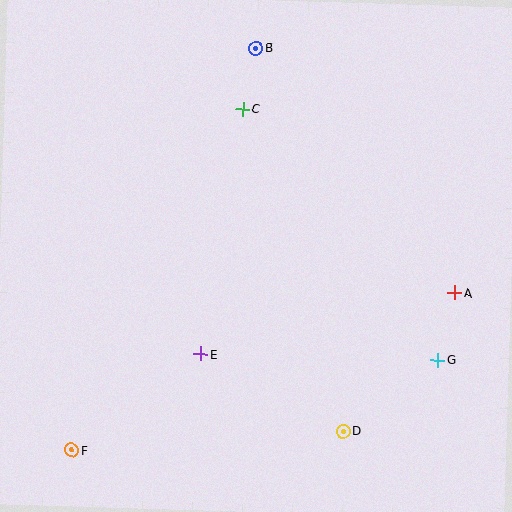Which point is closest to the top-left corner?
Point B is closest to the top-left corner.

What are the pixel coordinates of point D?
Point D is at (343, 431).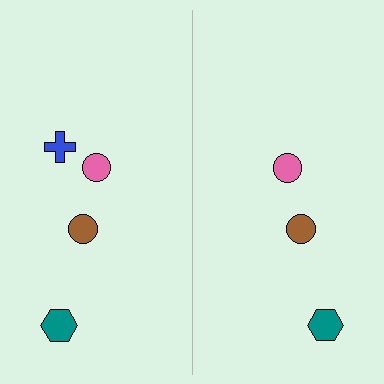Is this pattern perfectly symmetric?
No, the pattern is not perfectly symmetric. A blue cross is missing from the right side.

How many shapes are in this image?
There are 7 shapes in this image.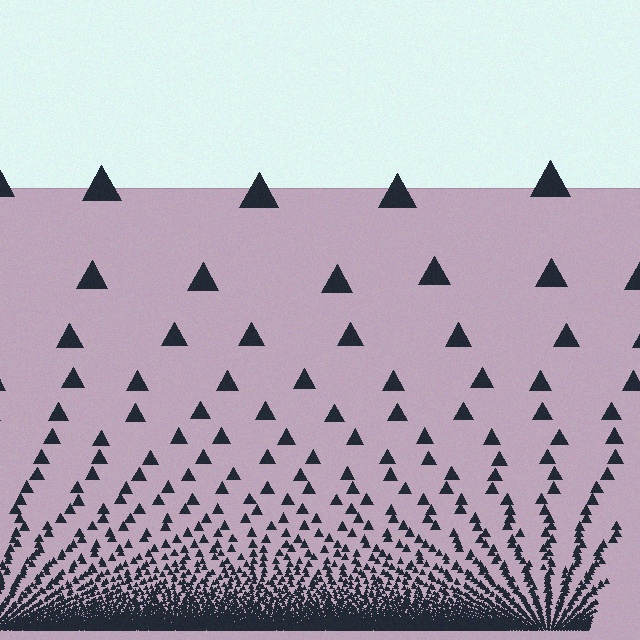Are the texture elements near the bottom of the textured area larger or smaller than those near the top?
Smaller. The gradient is inverted — elements near the bottom are smaller and denser.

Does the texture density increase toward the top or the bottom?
Density increases toward the bottom.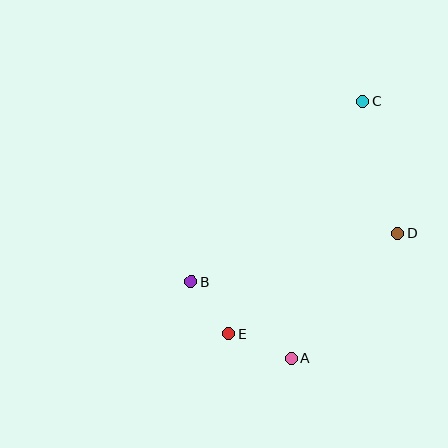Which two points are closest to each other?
Points B and E are closest to each other.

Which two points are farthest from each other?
Points C and E are farthest from each other.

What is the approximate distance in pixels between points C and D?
The distance between C and D is approximately 136 pixels.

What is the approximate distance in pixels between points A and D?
The distance between A and D is approximately 164 pixels.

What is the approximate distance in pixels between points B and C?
The distance between B and C is approximately 249 pixels.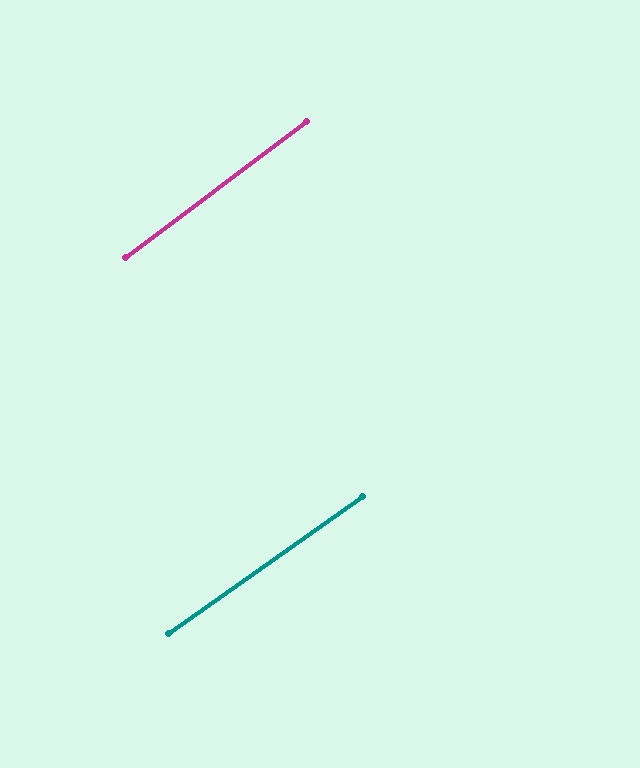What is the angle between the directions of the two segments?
Approximately 2 degrees.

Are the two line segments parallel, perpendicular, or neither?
Parallel — their directions differ by only 1.7°.